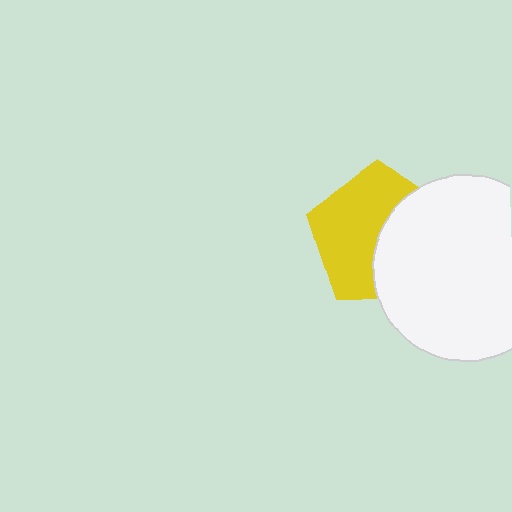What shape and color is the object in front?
The object in front is a white circle.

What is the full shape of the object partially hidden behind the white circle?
The partially hidden object is a yellow pentagon.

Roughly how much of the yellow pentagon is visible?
About half of it is visible (roughly 56%).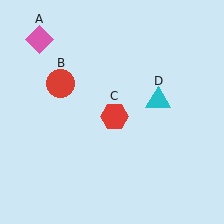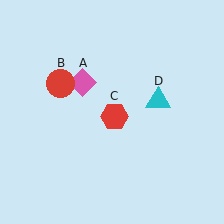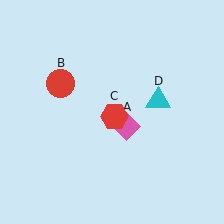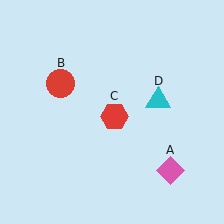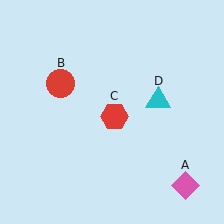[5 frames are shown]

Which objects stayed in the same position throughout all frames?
Red circle (object B) and red hexagon (object C) and cyan triangle (object D) remained stationary.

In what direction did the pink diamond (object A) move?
The pink diamond (object A) moved down and to the right.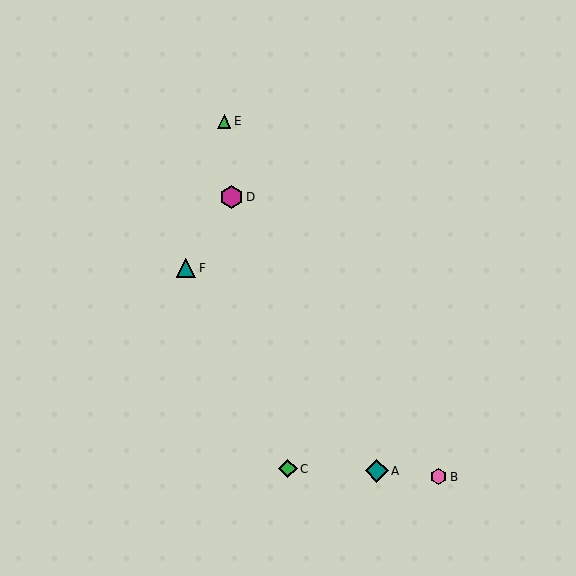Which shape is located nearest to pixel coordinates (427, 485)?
The pink hexagon (labeled B) at (438, 477) is nearest to that location.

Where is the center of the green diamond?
The center of the green diamond is at (288, 469).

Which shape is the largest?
The magenta hexagon (labeled D) is the largest.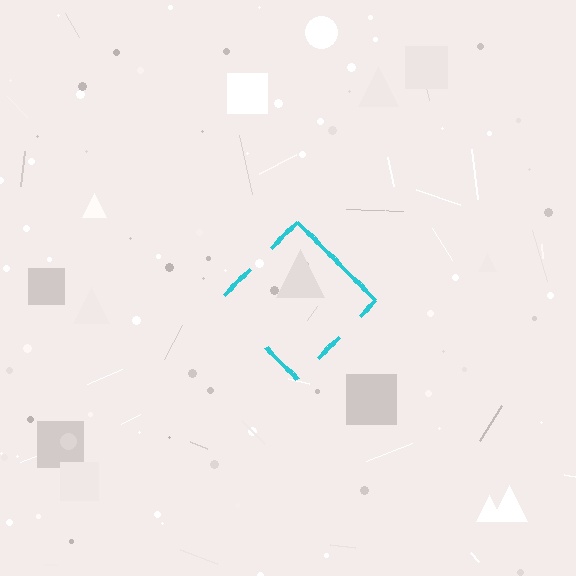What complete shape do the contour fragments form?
The contour fragments form a diamond.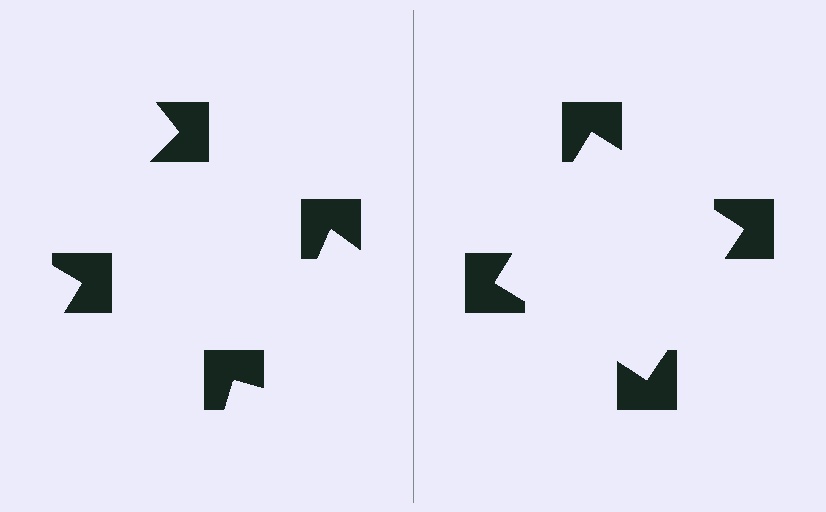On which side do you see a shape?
An illusory square appears on the right side. On the left side the wedge cuts are rotated, so no coherent shape forms.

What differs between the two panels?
The notched squares are positioned identically on both sides; only the wedge orientations differ. On the right they align to a square; on the left they are misaligned.